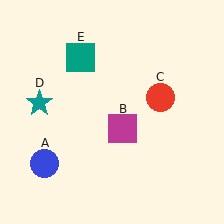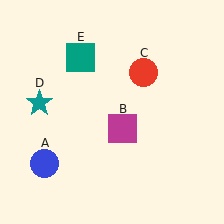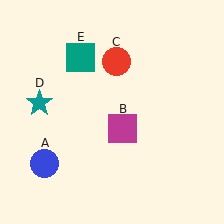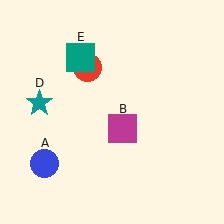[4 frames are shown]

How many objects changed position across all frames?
1 object changed position: red circle (object C).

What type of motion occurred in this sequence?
The red circle (object C) rotated counterclockwise around the center of the scene.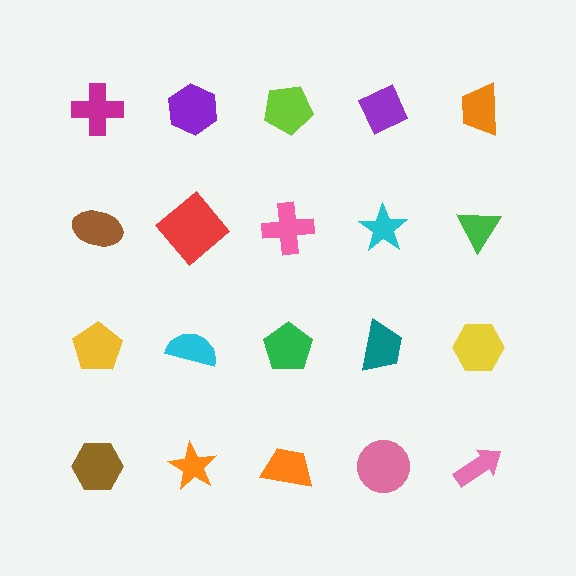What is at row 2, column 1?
A brown ellipse.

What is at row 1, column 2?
A purple hexagon.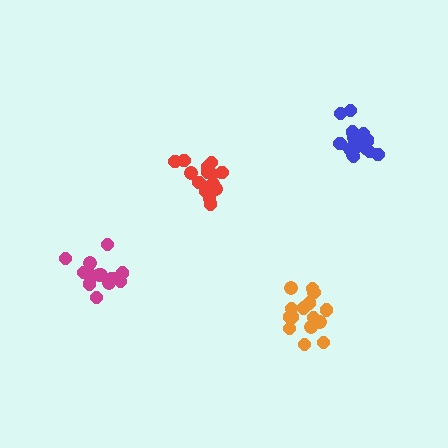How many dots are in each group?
Group 1: 16 dots, Group 2: 15 dots, Group 3: 18 dots, Group 4: 17 dots (66 total).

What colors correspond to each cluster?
The clusters are colored: orange, red, blue, magenta.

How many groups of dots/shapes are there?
There are 4 groups.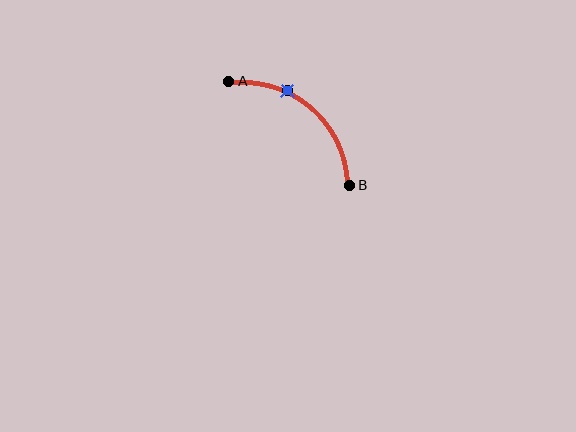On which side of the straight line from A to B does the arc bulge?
The arc bulges above and to the right of the straight line connecting A and B.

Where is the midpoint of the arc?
The arc midpoint is the point on the curve farthest from the straight line joining A and B. It sits above and to the right of that line.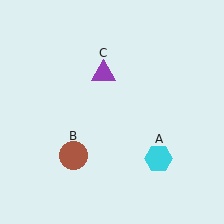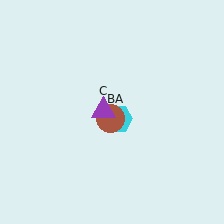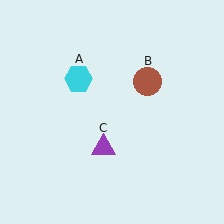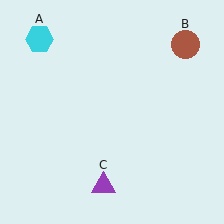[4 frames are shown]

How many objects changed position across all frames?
3 objects changed position: cyan hexagon (object A), brown circle (object B), purple triangle (object C).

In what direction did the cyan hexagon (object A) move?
The cyan hexagon (object A) moved up and to the left.